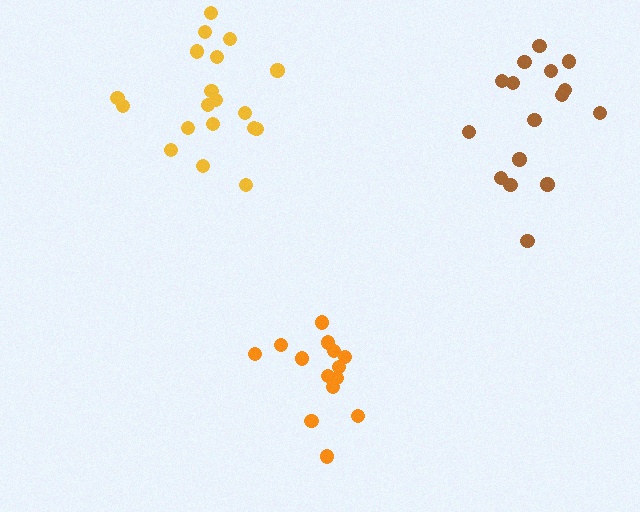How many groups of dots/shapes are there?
There are 3 groups.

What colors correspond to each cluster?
The clusters are colored: brown, yellow, orange.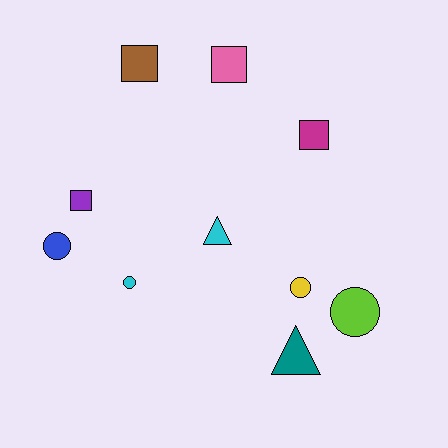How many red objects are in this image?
There are no red objects.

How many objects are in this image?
There are 10 objects.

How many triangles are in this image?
There are 2 triangles.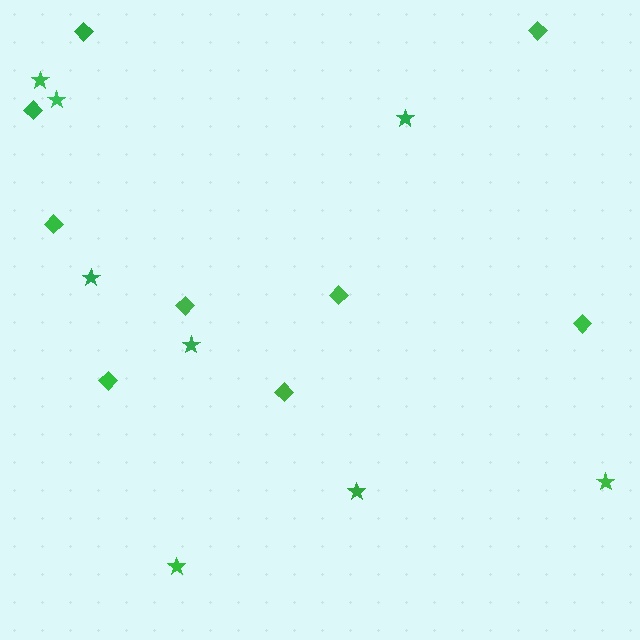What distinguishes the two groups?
There are 2 groups: one group of diamonds (9) and one group of stars (8).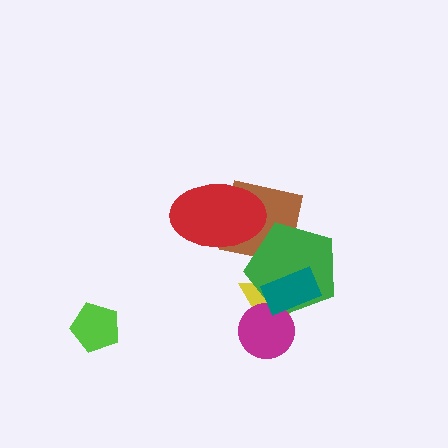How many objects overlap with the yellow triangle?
3 objects overlap with the yellow triangle.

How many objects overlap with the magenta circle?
3 objects overlap with the magenta circle.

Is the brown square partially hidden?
Yes, it is partially covered by another shape.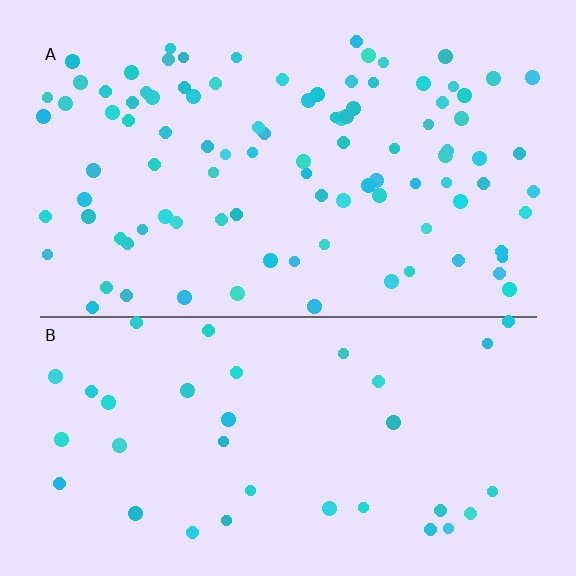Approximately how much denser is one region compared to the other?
Approximately 2.7× — region A over region B.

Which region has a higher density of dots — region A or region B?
A (the top).